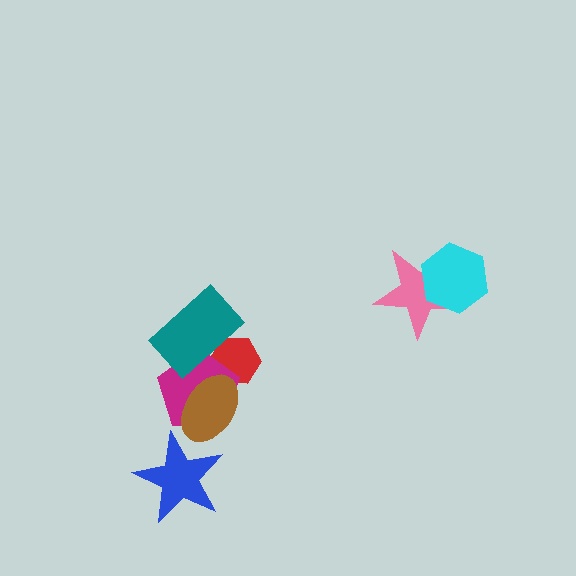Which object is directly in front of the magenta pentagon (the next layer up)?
The brown ellipse is directly in front of the magenta pentagon.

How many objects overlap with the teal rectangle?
2 objects overlap with the teal rectangle.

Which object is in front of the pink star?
The cyan hexagon is in front of the pink star.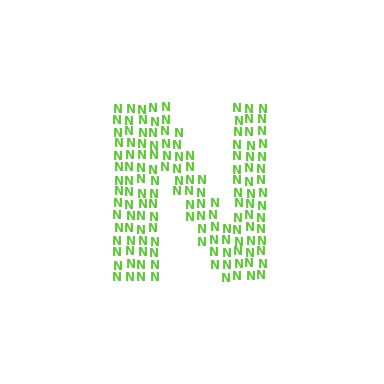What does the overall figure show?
The overall figure shows the letter N.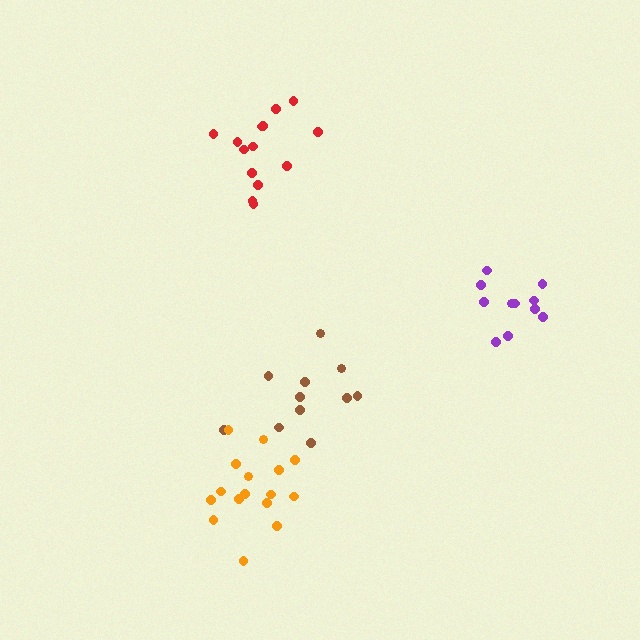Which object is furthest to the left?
The orange cluster is leftmost.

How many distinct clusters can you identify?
There are 4 distinct clusters.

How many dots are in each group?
Group 1: 11 dots, Group 2: 11 dots, Group 3: 14 dots, Group 4: 16 dots (52 total).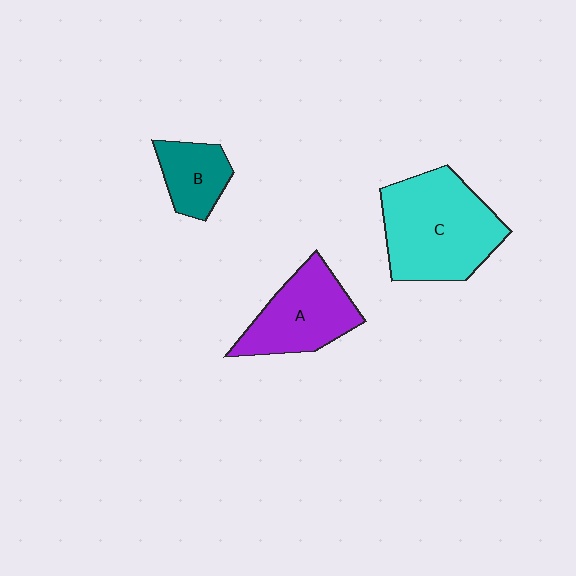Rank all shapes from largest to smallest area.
From largest to smallest: C (cyan), A (purple), B (teal).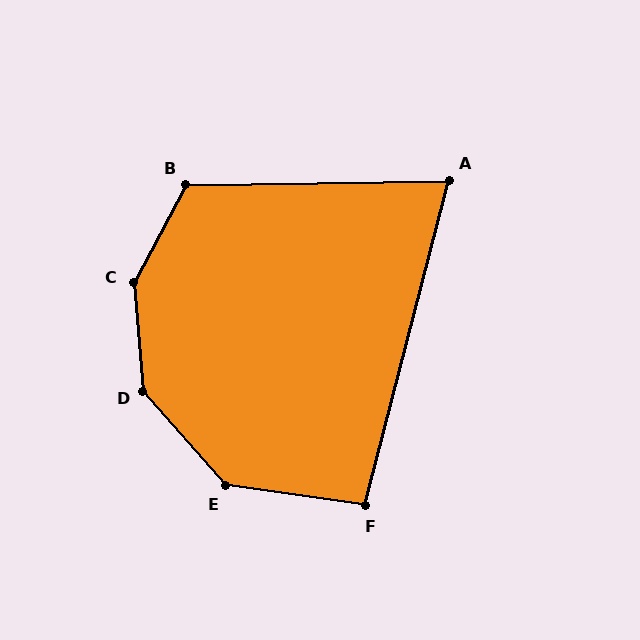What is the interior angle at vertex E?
Approximately 139 degrees (obtuse).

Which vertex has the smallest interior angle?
A, at approximately 74 degrees.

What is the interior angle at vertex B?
Approximately 119 degrees (obtuse).